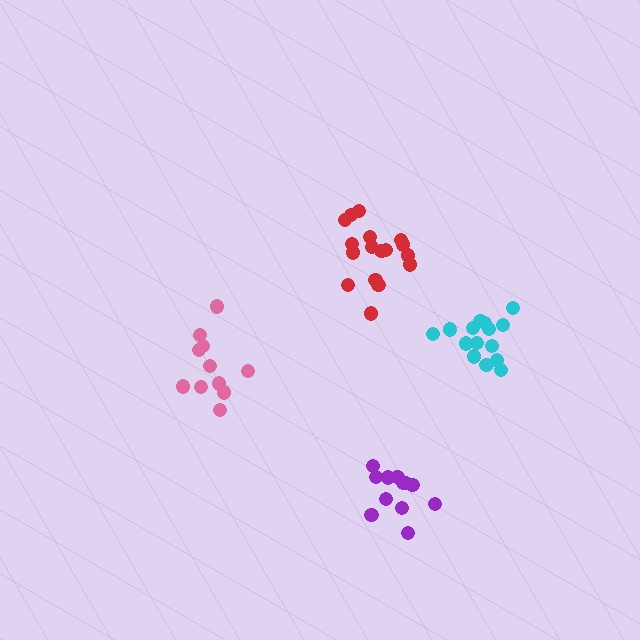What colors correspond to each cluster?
The clusters are colored: red, purple, pink, cyan.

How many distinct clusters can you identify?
There are 4 distinct clusters.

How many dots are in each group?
Group 1: 17 dots, Group 2: 12 dots, Group 3: 11 dots, Group 4: 15 dots (55 total).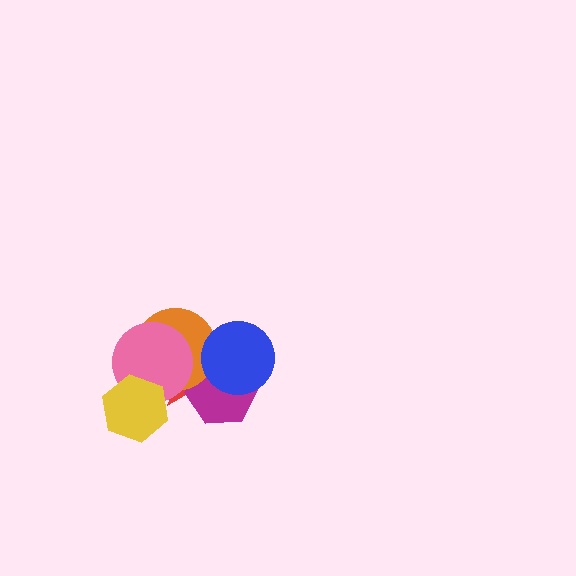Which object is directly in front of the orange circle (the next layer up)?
The pink circle is directly in front of the orange circle.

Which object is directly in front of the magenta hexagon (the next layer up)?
The orange circle is directly in front of the magenta hexagon.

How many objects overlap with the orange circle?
4 objects overlap with the orange circle.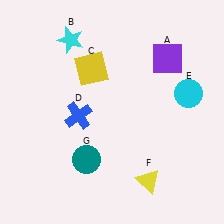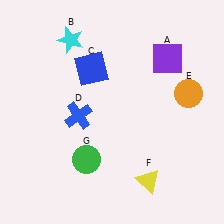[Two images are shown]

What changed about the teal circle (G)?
In Image 1, G is teal. In Image 2, it changed to green.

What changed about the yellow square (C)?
In Image 1, C is yellow. In Image 2, it changed to blue.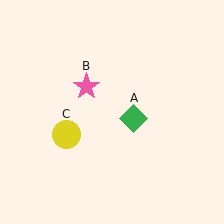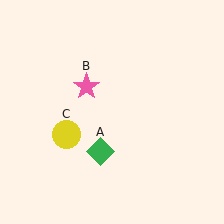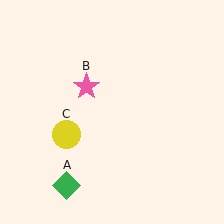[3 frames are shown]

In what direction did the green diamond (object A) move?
The green diamond (object A) moved down and to the left.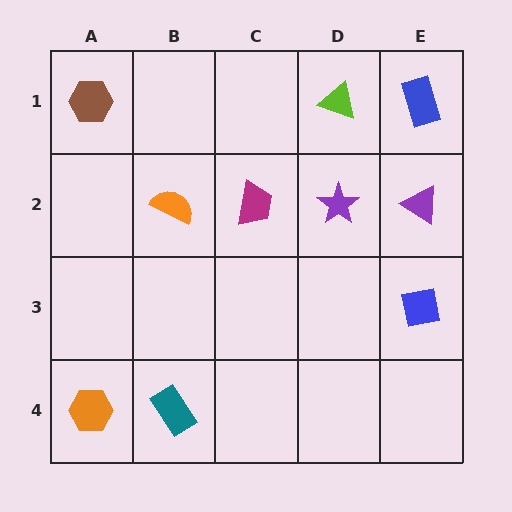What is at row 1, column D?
A lime triangle.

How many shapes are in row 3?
1 shape.